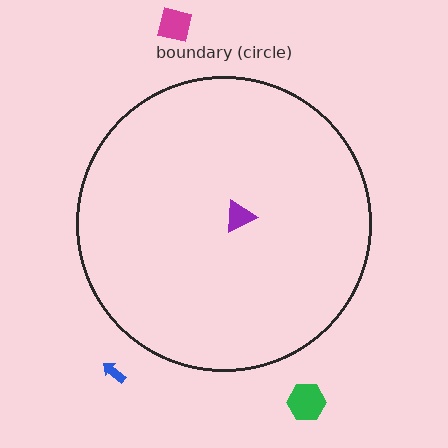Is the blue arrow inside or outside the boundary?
Outside.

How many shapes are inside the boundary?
1 inside, 3 outside.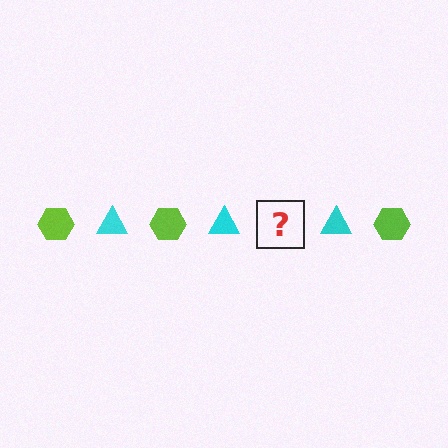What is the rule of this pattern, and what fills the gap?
The rule is that the pattern alternates between lime hexagon and cyan triangle. The gap should be filled with a lime hexagon.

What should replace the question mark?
The question mark should be replaced with a lime hexagon.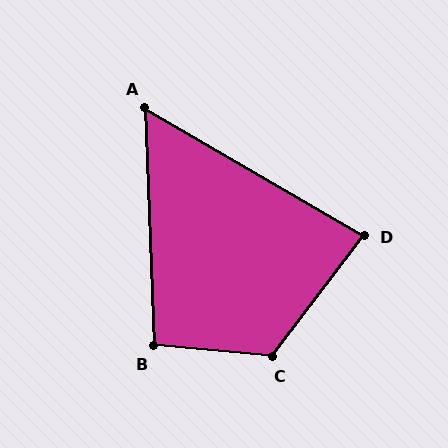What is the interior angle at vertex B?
Approximately 97 degrees (obtuse).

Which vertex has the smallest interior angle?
A, at approximately 58 degrees.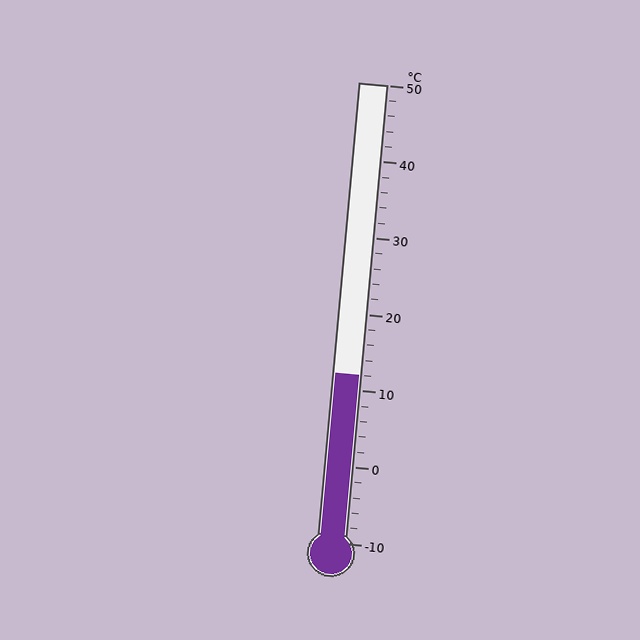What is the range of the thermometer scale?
The thermometer scale ranges from -10°C to 50°C.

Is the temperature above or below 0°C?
The temperature is above 0°C.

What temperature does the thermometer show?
The thermometer shows approximately 12°C.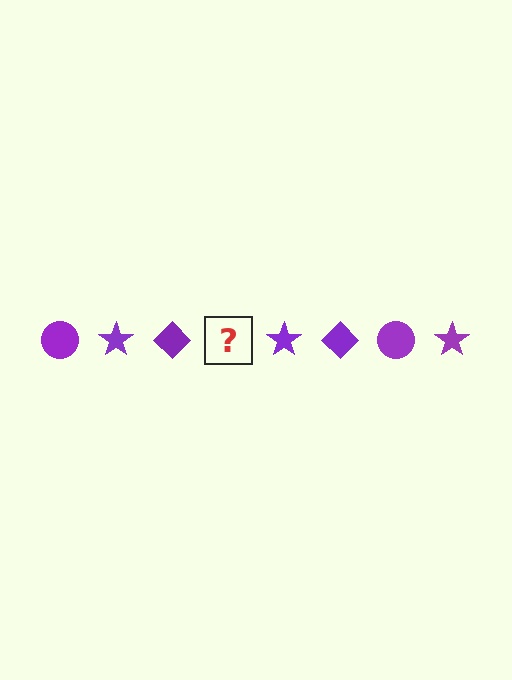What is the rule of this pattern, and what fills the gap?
The rule is that the pattern cycles through circle, star, diamond shapes in purple. The gap should be filled with a purple circle.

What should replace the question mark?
The question mark should be replaced with a purple circle.